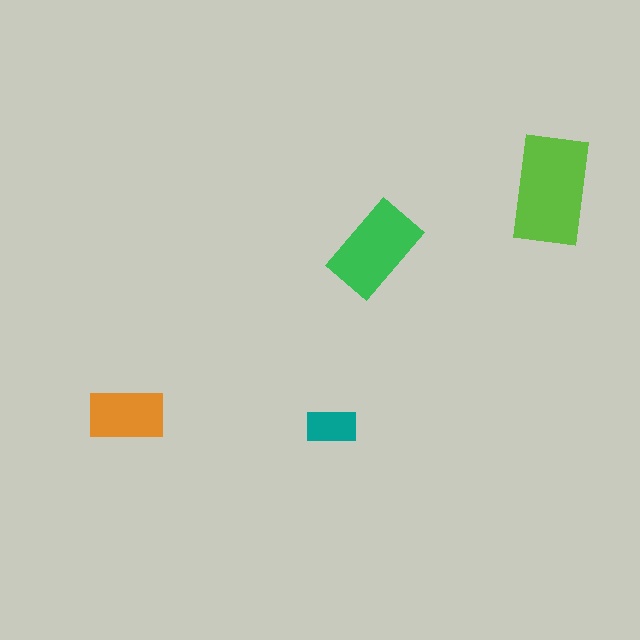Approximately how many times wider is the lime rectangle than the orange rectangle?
About 1.5 times wider.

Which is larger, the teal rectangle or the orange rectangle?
The orange one.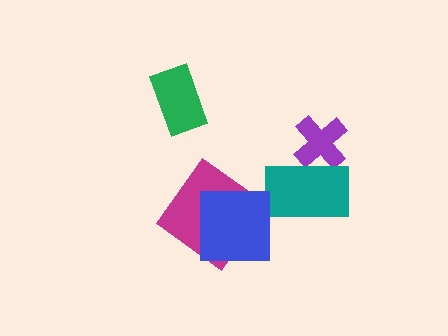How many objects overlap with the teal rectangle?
1 object overlaps with the teal rectangle.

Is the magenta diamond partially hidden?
Yes, it is partially covered by another shape.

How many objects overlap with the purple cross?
1 object overlaps with the purple cross.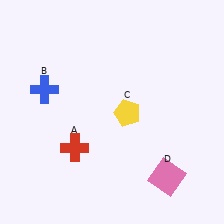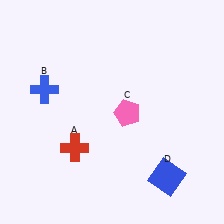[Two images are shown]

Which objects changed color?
C changed from yellow to pink. D changed from pink to blue.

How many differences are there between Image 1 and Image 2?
There are 2 differences between the two images.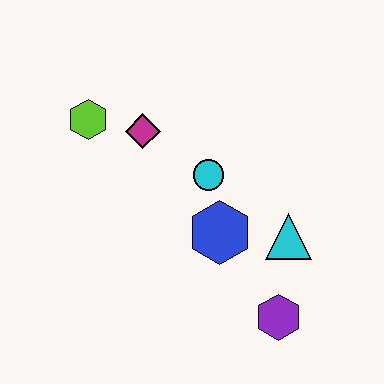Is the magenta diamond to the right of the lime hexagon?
Yes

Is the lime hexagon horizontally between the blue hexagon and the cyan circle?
No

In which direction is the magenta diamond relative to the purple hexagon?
The magenta diamond is above the purple hexagon.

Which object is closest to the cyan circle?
The blue hexagon is closest to the cyan circle.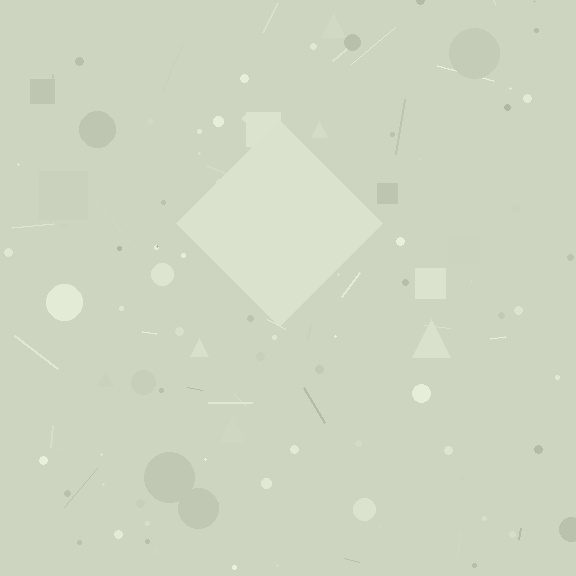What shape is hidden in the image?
A diamond is hidden in the image.